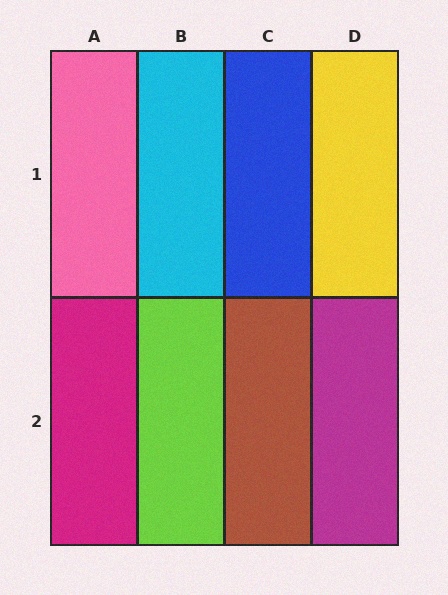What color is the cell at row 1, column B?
Cyan.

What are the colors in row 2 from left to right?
Magenta, lime, brown, magenta.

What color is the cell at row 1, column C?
Blue.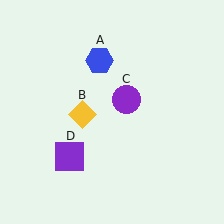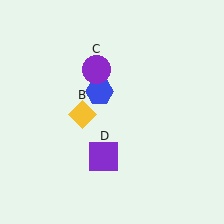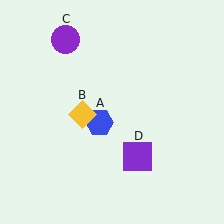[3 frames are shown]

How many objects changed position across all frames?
3 objects changed position: blue hexagon (object A), purple circle (object C), purple square (object D).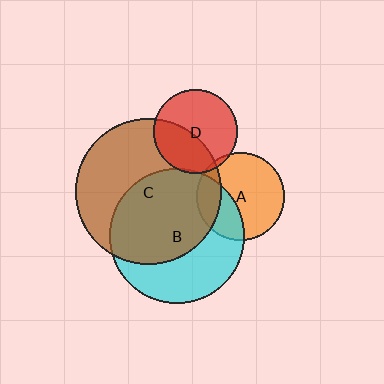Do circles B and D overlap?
Yes.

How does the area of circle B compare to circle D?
Approximately 2.6 times.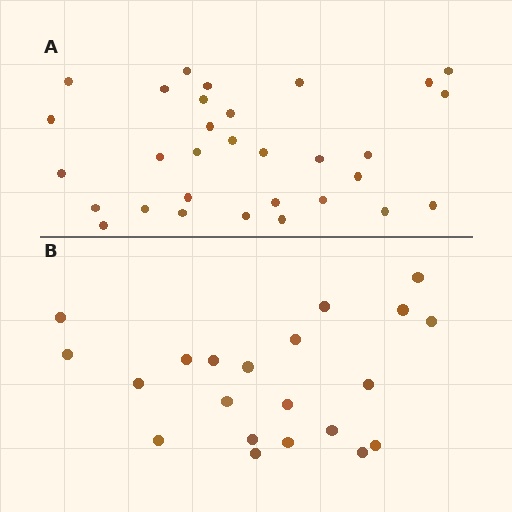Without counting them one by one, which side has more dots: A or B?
Region A (the top region) has more dots.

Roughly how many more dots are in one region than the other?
Region A has roughly 10 or so more dots than region B.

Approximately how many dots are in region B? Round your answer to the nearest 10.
About 20 dots. (The exact count is 21, which rounds to 20.)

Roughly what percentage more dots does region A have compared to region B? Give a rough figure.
About 50% more.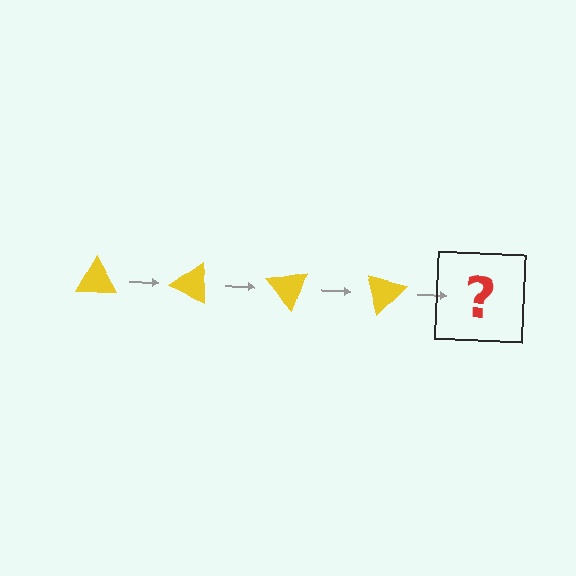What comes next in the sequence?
The next element should be a yellow triangle rotated 100 degrees.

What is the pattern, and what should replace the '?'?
The pattern is that the triangle rotates 25 degrees each step. The '?' should be a yellow triangle rotated 100 degrees.